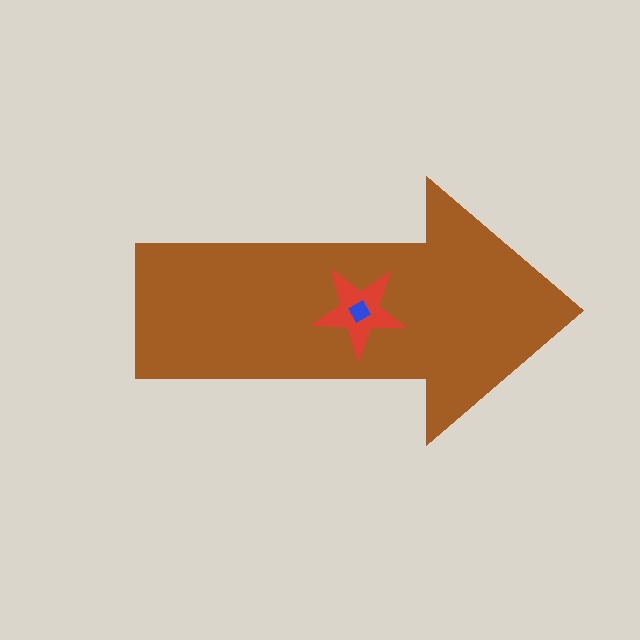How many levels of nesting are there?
3.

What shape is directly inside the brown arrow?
The red star.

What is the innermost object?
The blue diamond.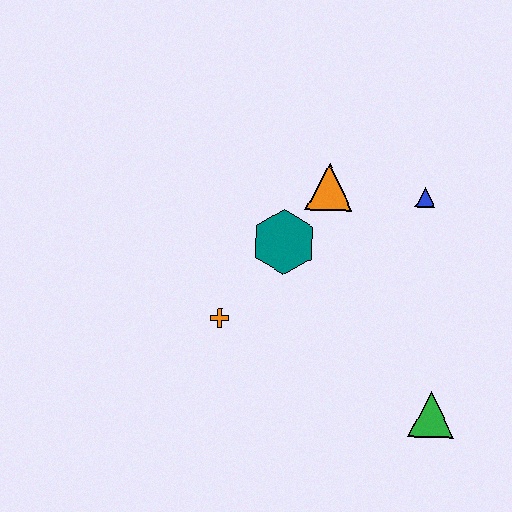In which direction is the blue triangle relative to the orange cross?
The blue triangle is to the right of the orange cross.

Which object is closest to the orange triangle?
The teal hexagon is closest to the orange triangle.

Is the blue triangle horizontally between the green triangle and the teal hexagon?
Yes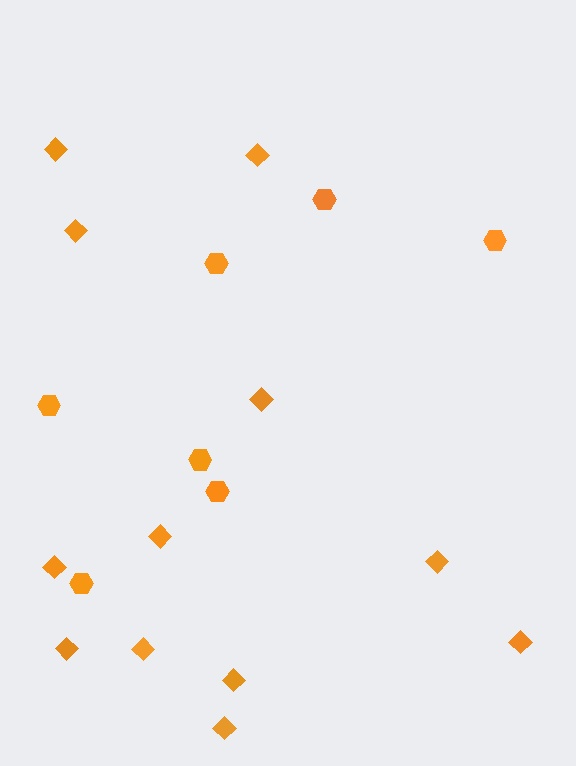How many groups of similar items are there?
There are 2 groups: one group of diamonds (12) and one group of hexagons (7).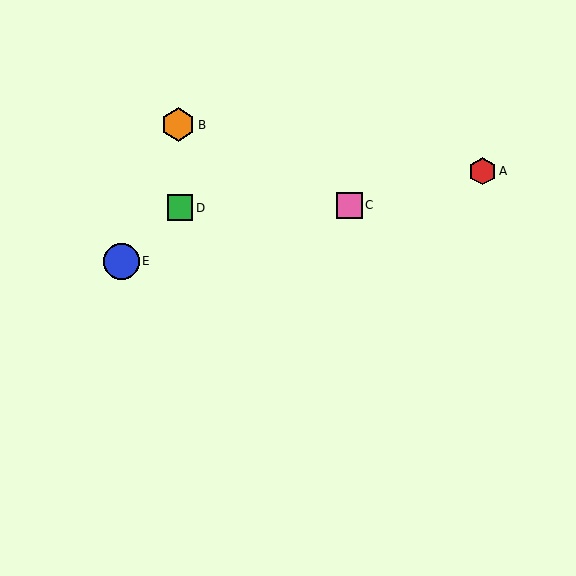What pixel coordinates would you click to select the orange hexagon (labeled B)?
Click at (178, 125) to select the orange hexagon B.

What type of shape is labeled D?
Shape D is a green square.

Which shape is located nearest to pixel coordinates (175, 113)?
The orange hexagon (labeled B) at (178, 125) is nearest to that location.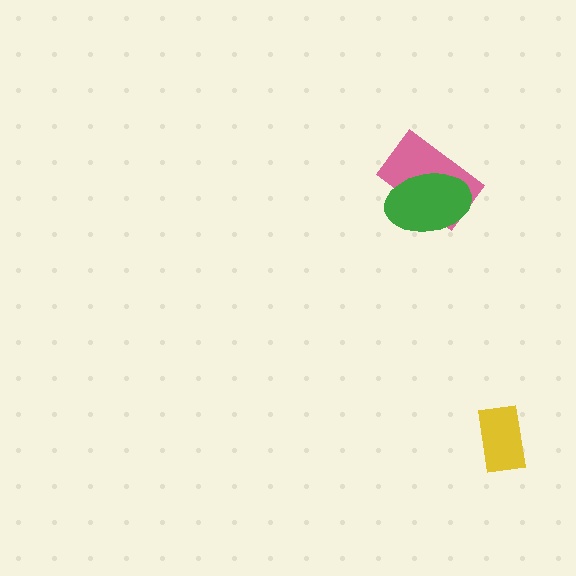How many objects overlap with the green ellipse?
1 object overlaps with the green ellipse.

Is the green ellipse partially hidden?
No, no other shape covers it.